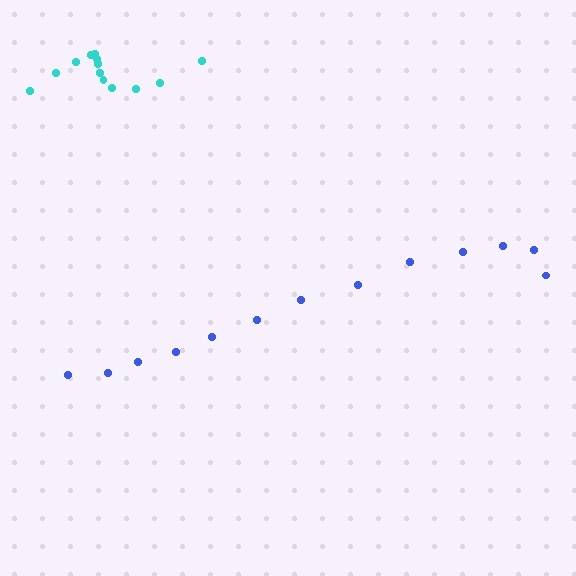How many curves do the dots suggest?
There are 2 distinct paths.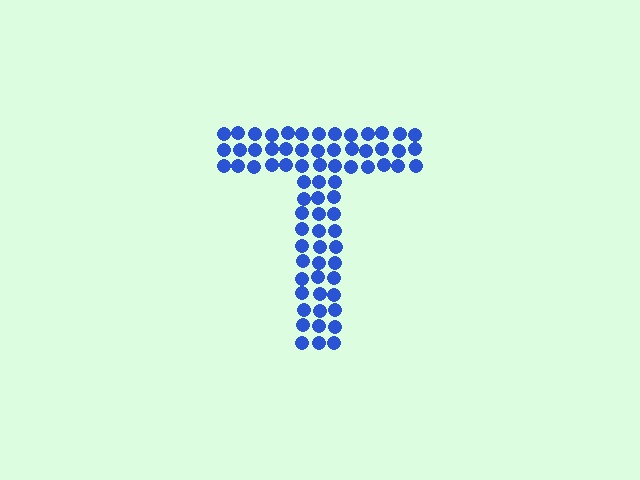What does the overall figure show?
The overall figure shows the letter T.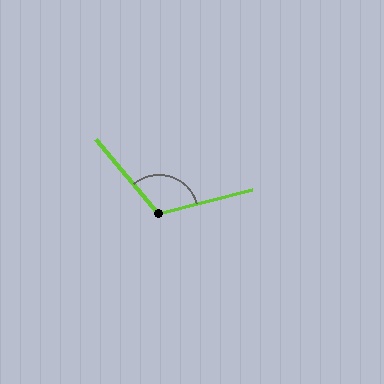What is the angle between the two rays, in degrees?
Approximately 116 degrees.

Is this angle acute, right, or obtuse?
It is obtuse.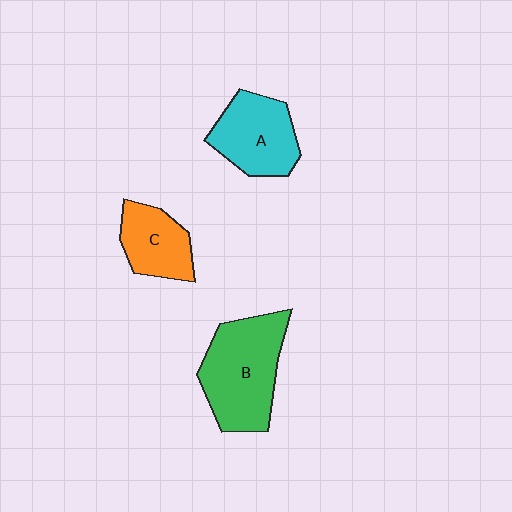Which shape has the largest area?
Shape B (green).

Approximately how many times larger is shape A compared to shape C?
Approximately 1.3 times.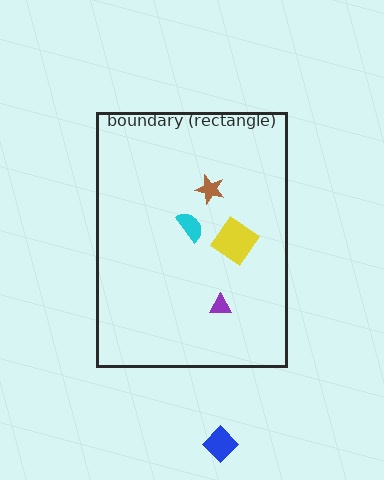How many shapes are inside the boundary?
4 inside, 1 outside.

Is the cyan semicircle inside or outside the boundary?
Inside.